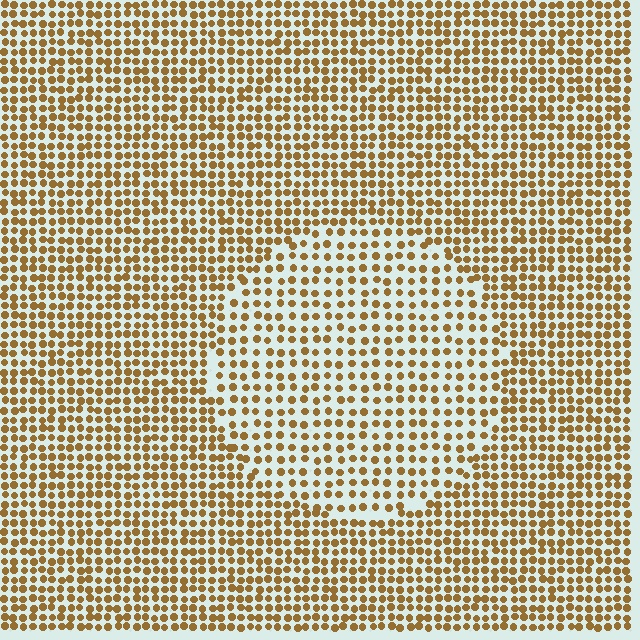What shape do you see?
I see a circle.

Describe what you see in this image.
The image contains small brown elements arranged at two different densities. A circle-shaped region is visible where the elements are less densely packed than the surrounding area.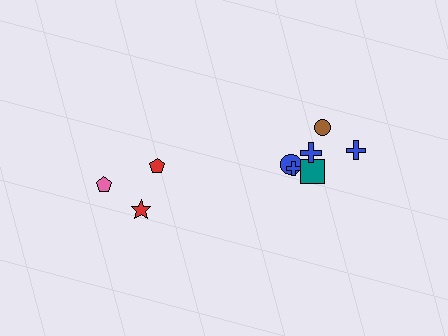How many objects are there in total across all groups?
There are 9 objects.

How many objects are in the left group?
There are 3 objects.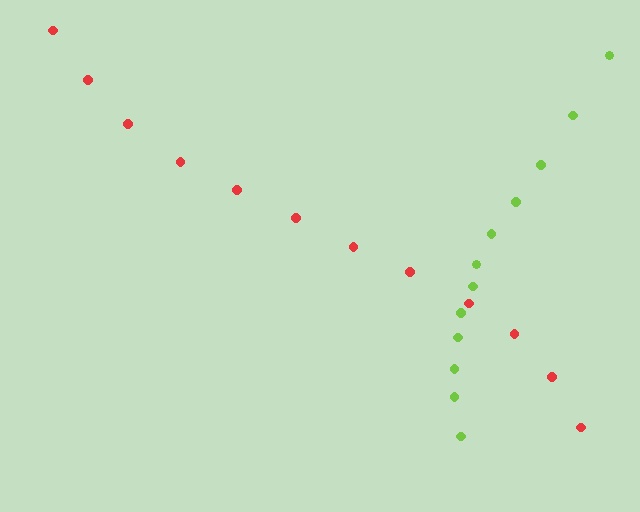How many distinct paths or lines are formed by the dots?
There are 2 distinct paths.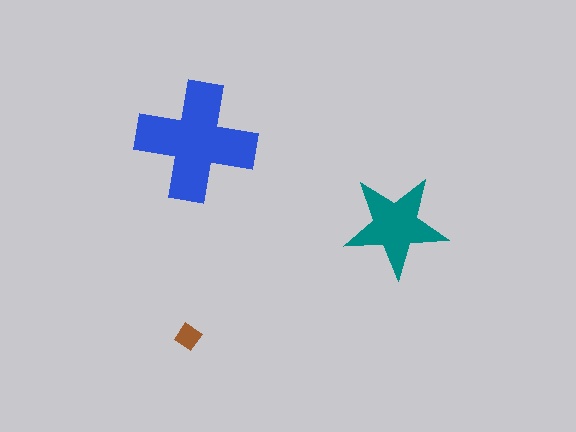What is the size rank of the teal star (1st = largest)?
2nd.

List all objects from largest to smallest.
The blue cross, the teal star, the brown diamond.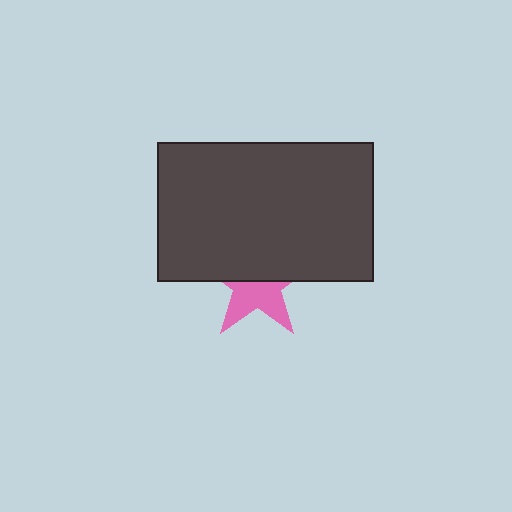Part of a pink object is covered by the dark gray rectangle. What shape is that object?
It is a star.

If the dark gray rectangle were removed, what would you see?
You would see the complete pink star.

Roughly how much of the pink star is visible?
About half of it is visible (roughly 48%).